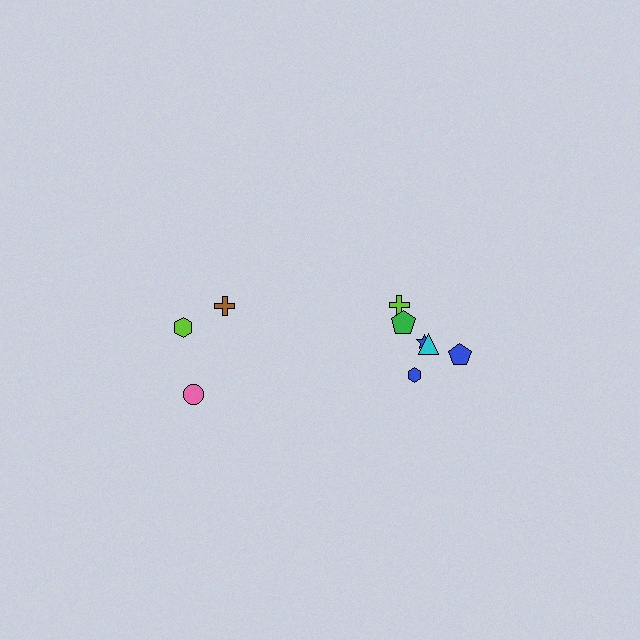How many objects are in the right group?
There are 6 objects.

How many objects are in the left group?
There are 3 objects.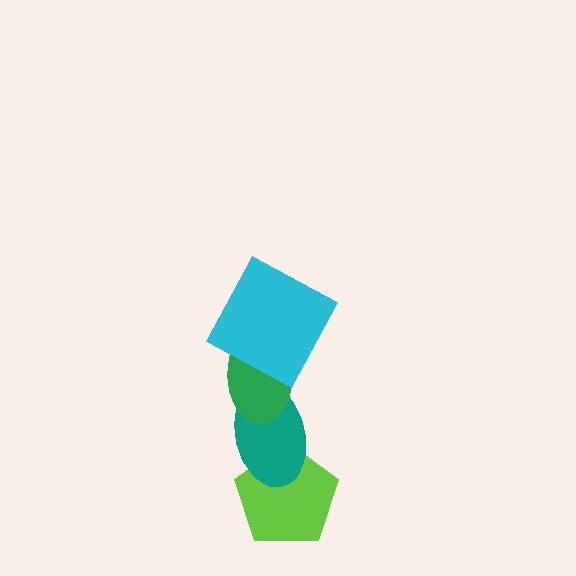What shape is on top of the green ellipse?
The cyan square is on top of the green ellipse.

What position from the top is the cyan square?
The cyan square is 1st from the top.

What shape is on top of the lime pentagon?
The teal ellipse is on top of the lime pentagon.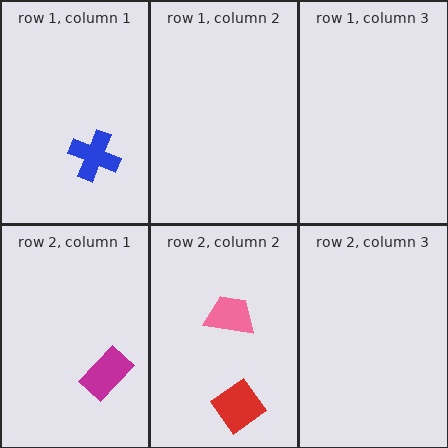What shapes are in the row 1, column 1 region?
The blue cross.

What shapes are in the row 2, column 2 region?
The pink trapezoid, the red diamond.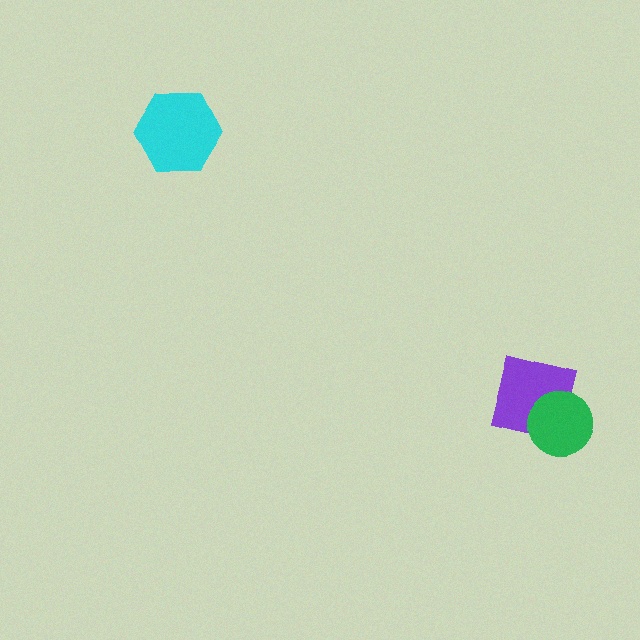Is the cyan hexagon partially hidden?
No, no other shape covers it.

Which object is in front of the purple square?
The green circle is in front of the purple square.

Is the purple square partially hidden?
Yes, it is partially covered by another shape.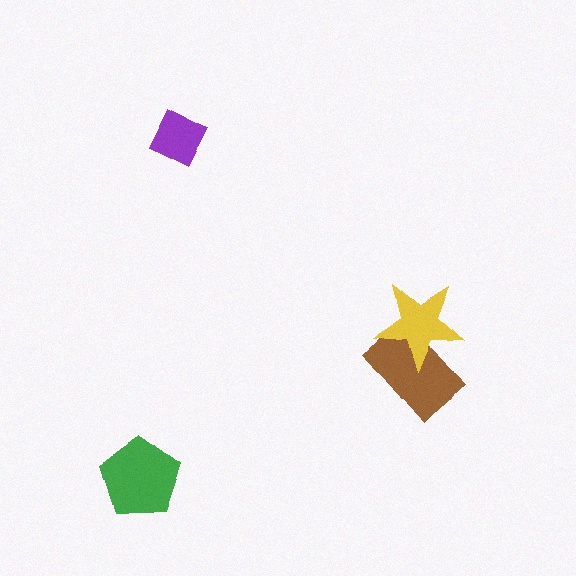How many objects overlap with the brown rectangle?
1 object overlaps with the brown rectangle.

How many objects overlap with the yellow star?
1 object overlaps with the yellow star.